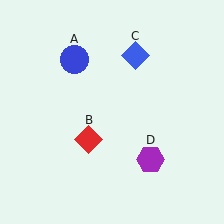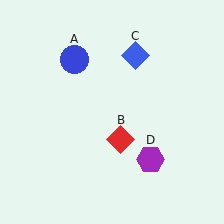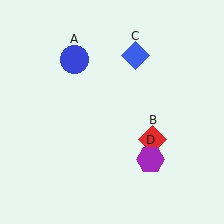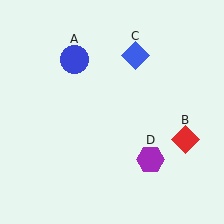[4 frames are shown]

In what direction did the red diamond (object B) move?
The red diamond (object B) moved right.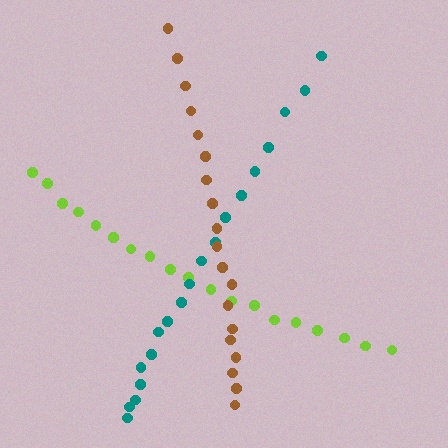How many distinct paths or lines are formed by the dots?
There are 3 distinct paths.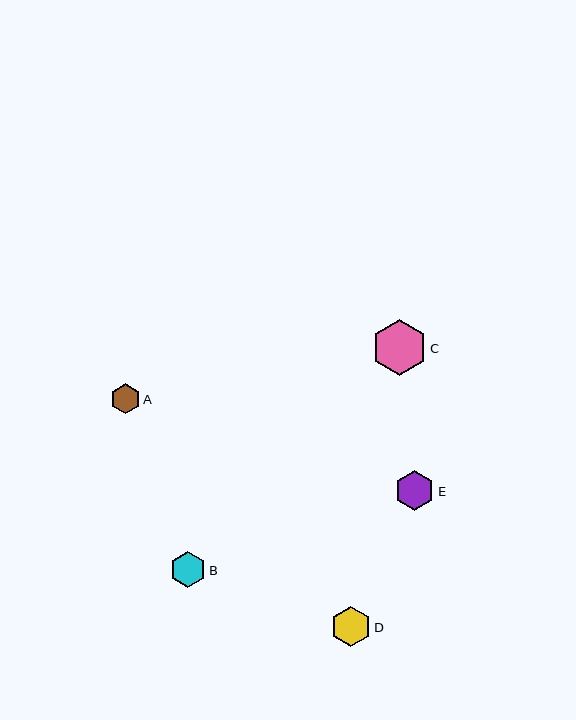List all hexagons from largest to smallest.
From largest to smallest: C, D, E, B, A.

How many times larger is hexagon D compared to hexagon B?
Hexagon D is approximately 1.1 times the size of hexagon B.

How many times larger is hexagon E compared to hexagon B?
Hexagon E is approximately 1.1 times the size of hexagon B.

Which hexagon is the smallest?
Hexagon A is the smallest with a size of approximately 30 pixels.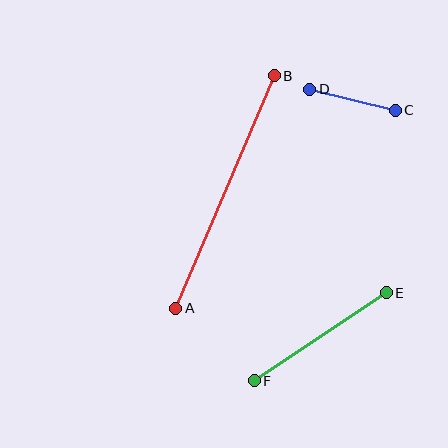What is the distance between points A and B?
The distance is approximately 253 pixels.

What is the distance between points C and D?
The distance is approximately 88 pixels.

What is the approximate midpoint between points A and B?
The midpoint is at approximately (225, 192) pixels.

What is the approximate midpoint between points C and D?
The midpoint is at approximately (352, 100) pixels.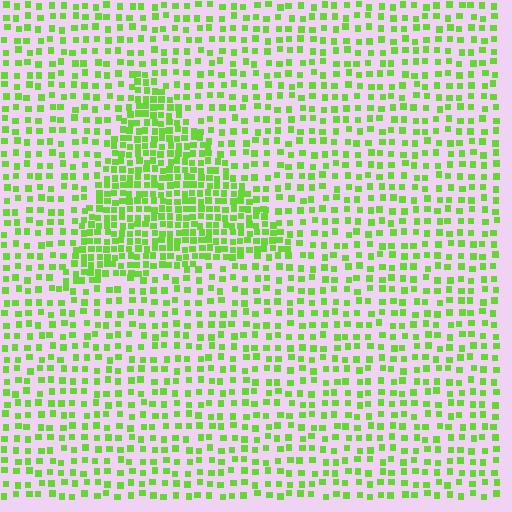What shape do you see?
I see a triangle.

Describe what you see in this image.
The image contains small lime elements arranged at two different densities. A triangle-shaped region is visible where the elements are more densely packed than the surrounding area.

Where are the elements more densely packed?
The elements are more densely packed inside the triangle boundary.